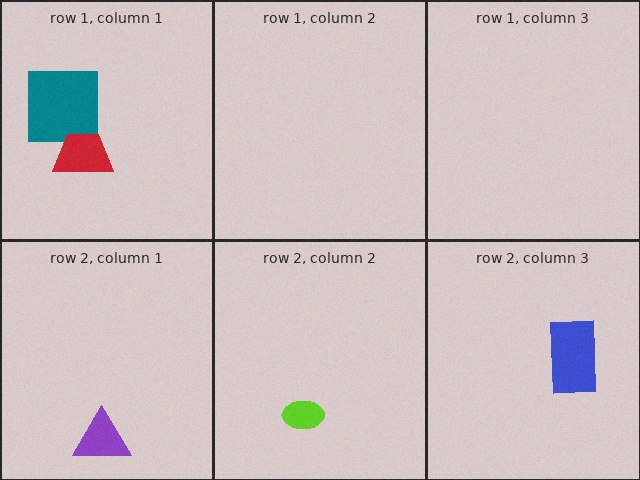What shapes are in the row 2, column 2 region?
The lime ellipse.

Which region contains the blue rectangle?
The row 2, column 3 region.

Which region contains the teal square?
The row 1, column 1 region.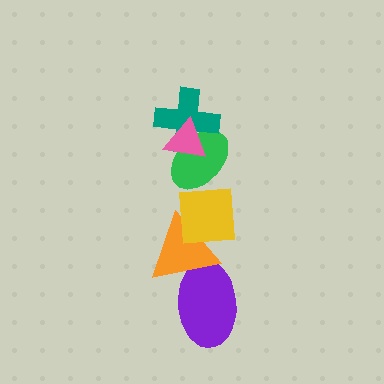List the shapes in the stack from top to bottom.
From top to bottom: the pink triangle, the teal cross, the green ellipse, the yellow square, the orange triangle, the purple ellipse.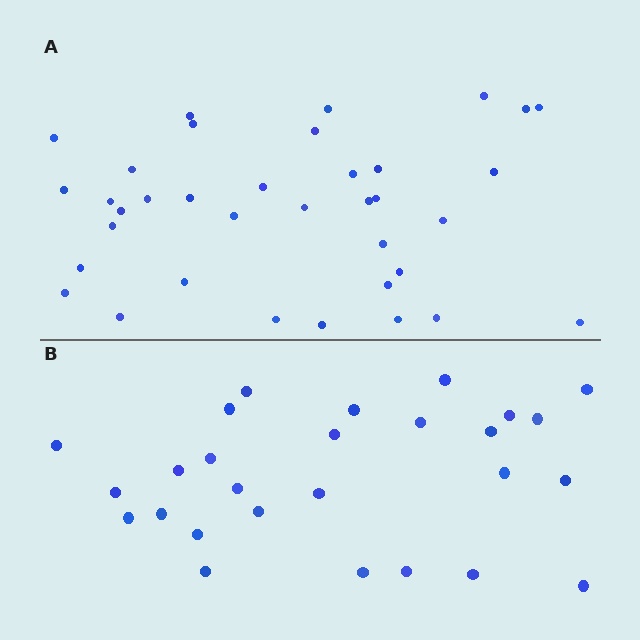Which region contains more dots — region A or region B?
Region A (the top region) has more dots.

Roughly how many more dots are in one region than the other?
Region A has roughly 8 or so more dots than region B.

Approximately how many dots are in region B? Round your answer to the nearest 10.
About 30 dots. (The exact count is 27, which rounds to 30.)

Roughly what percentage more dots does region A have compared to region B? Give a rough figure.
About 35% more.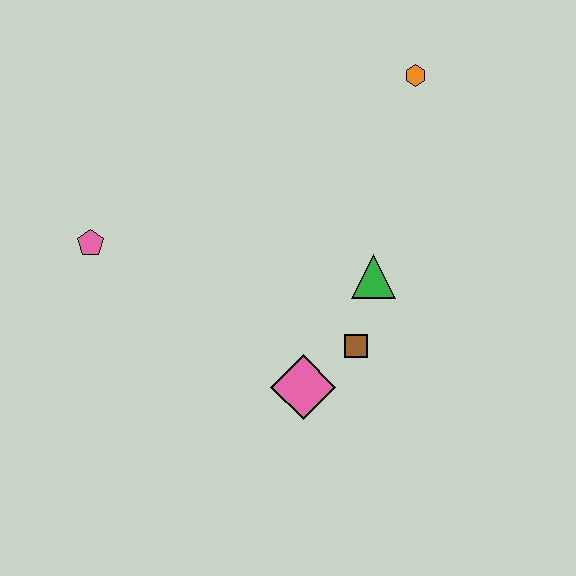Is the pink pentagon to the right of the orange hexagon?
No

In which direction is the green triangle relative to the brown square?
The green triangle is above the brown square.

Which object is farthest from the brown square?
The pink pentagon is farthest from the brown square.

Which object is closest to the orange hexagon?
The green triangle is closest to the orange hexagon.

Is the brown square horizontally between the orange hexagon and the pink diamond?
Yes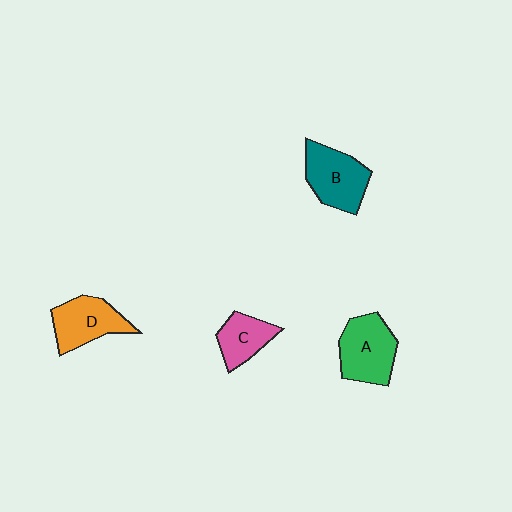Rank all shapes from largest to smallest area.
From largest to smallest: A (green), B (teal), D (orange), C (pink).